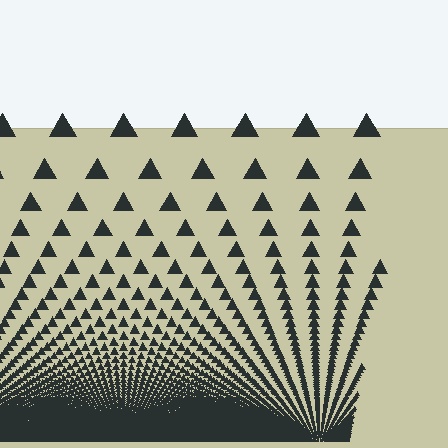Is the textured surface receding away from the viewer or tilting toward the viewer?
The surface appears to tilt toward the viewer. Texture elements get larger and sparser toward the top.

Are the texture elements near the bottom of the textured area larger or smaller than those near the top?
Smaller. The gradient is inverted — elements near the bottom are smaller and denser.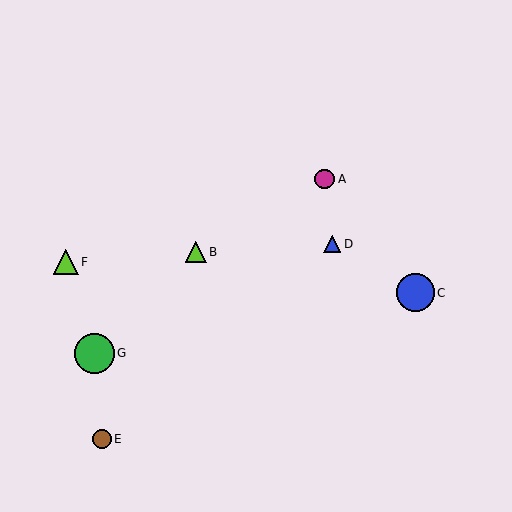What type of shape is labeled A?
Shape A is a magenta circle.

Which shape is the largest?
The green circle (labeled G) is the largest.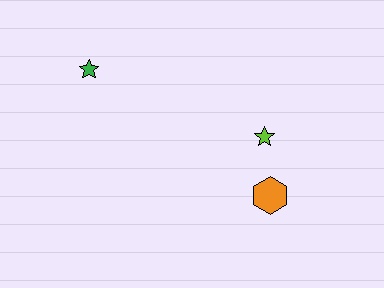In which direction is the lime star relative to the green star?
The lime star is to the right of the green star.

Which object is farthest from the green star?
The orange hexagon is farthest from the green star.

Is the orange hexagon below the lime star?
Yes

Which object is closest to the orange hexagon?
The lime star is closest to the orange hexagon.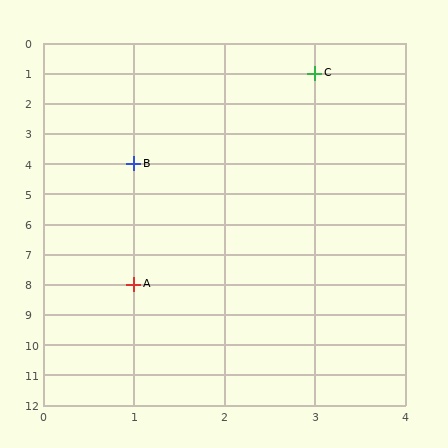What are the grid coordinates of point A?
Point A is at grid coordinates (1, 8).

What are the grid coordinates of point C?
Point C is at grid coordinates (3, 1).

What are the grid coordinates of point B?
Point B is at grid coordinates (1, 4).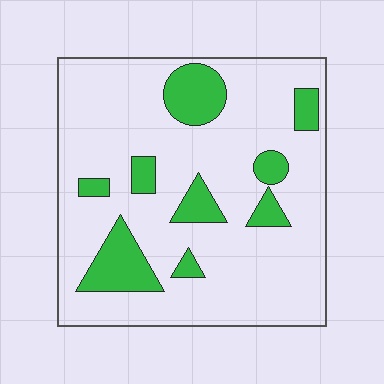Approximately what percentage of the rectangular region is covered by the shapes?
Approximately 20%.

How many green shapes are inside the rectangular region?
9.